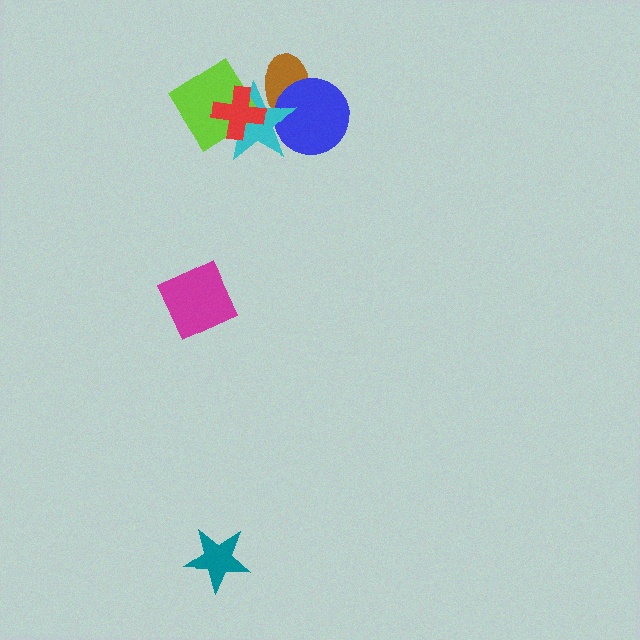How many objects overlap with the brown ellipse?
2 objects overlap with the brown ellipse.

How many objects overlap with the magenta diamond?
0 objects overlap with the magenta diamond.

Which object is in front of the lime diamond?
The red cross is in front of the lime diamond.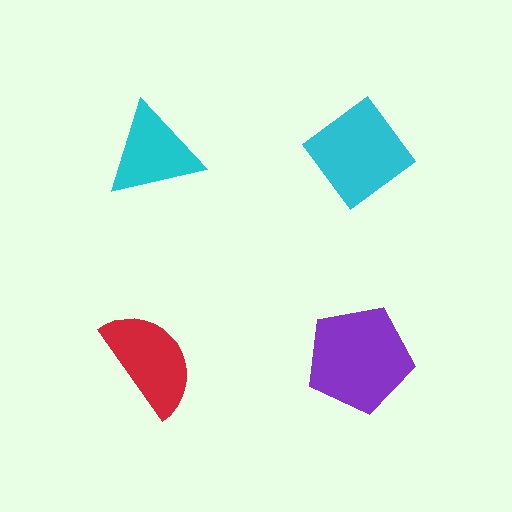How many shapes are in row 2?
2 shapes.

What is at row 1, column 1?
A cyan triangle.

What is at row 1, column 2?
A cyan diamond.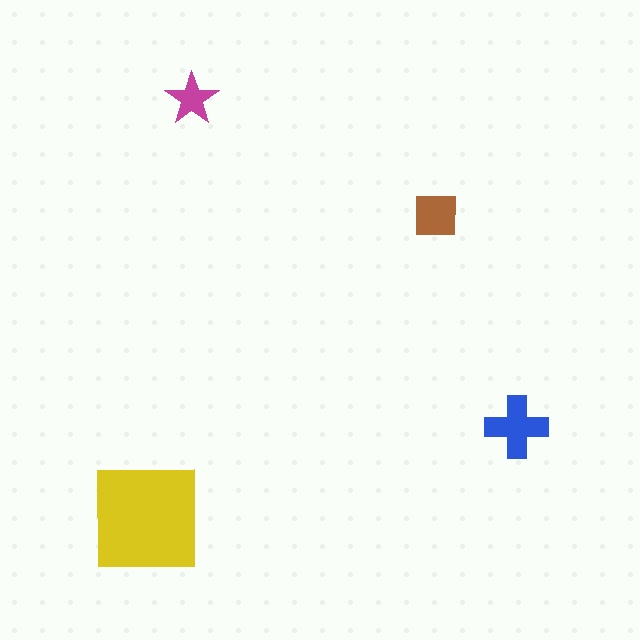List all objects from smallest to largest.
The magenta star, the brown square, the blue cross, the yellow square.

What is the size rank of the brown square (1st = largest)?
3rd.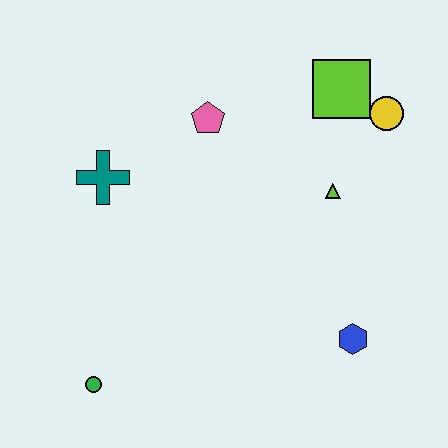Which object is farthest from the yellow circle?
The green circle is farthest from the yellow circle.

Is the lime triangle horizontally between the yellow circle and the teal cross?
Yes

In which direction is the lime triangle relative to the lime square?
The lime triangle is below the lime square.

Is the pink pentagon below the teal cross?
No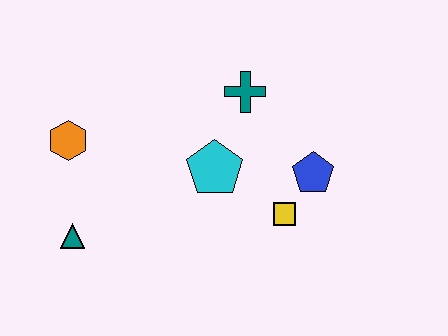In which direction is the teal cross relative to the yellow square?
The teal cross is above the yellow square.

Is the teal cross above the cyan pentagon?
Yes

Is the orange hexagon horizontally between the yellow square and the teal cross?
No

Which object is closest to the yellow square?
The blue pentagon is closest to the yellow square.